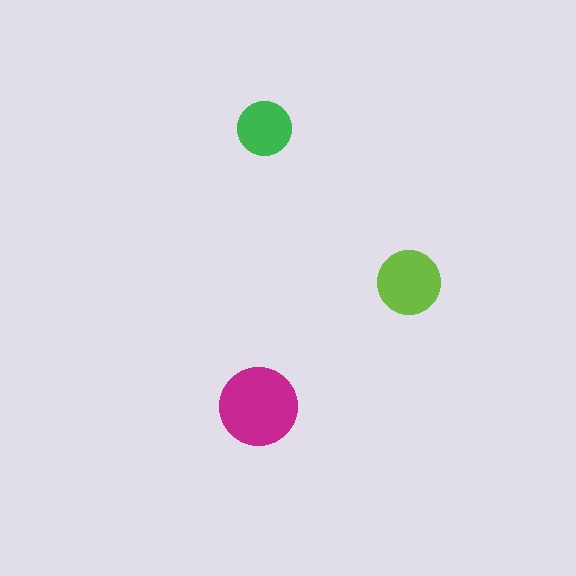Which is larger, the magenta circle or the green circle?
The magenta one.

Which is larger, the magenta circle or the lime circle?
The magenta one.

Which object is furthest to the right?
The lime circle is rightmost.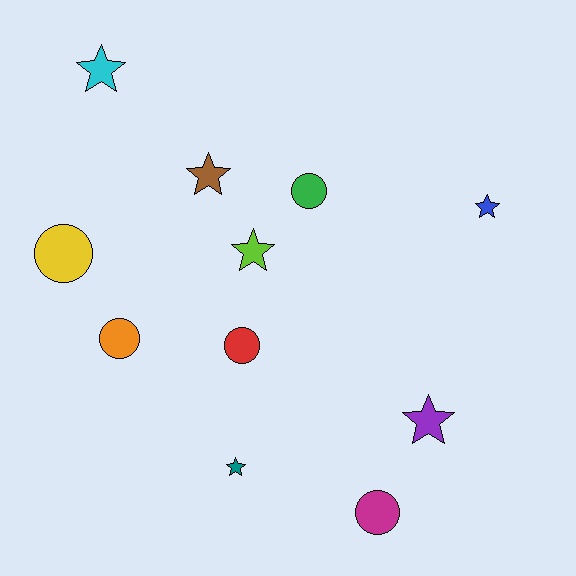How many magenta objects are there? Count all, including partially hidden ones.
There is 1 magenta object.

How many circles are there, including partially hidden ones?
There are 5 circles.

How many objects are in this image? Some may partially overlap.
There are 11 objects.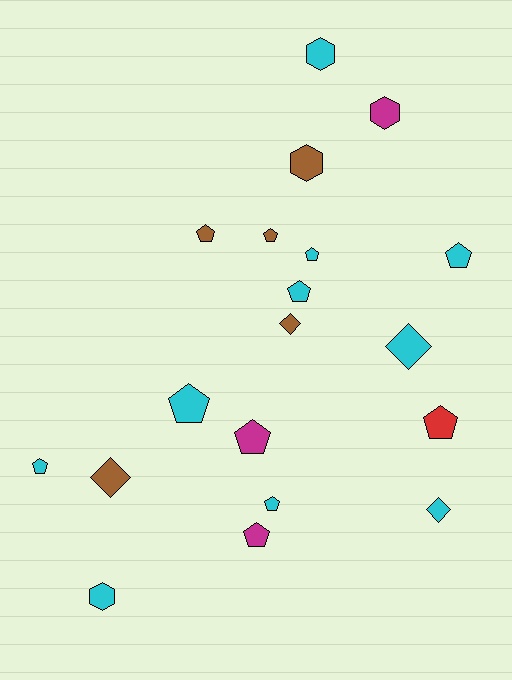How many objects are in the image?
There are 19 objects.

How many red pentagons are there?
There is 1 red pentagon.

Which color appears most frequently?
Cyan, with 10 objects.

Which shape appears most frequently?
Pentagon, with 11 objects.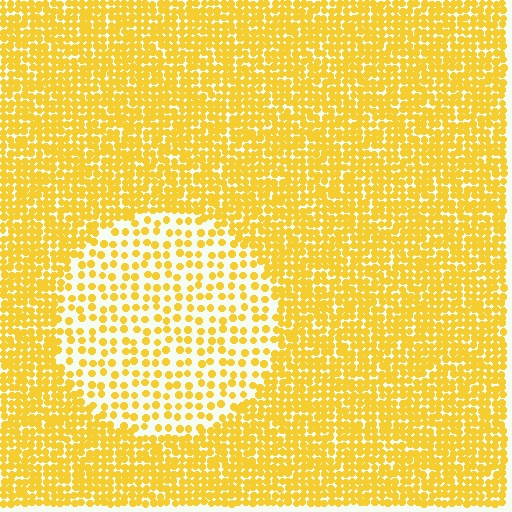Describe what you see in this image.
The image contains small yellow elements arranged at two different densities. A circle-shaped region is visible where the elements are less densely packed than the surrounding area.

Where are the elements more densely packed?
The elements are more densely packed outside the circle boundary.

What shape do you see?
I see a circle.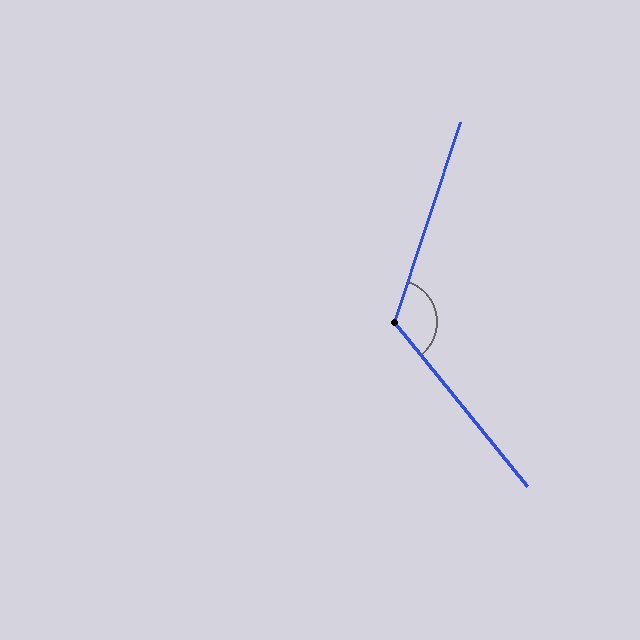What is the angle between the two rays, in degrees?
Approximately 123 degrees.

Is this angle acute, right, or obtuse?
It is obtuse.